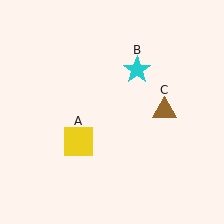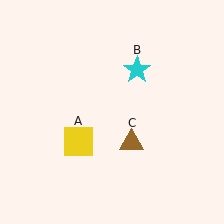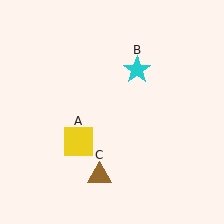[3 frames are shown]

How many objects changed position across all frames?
1 object changed position: brown triangle (object C).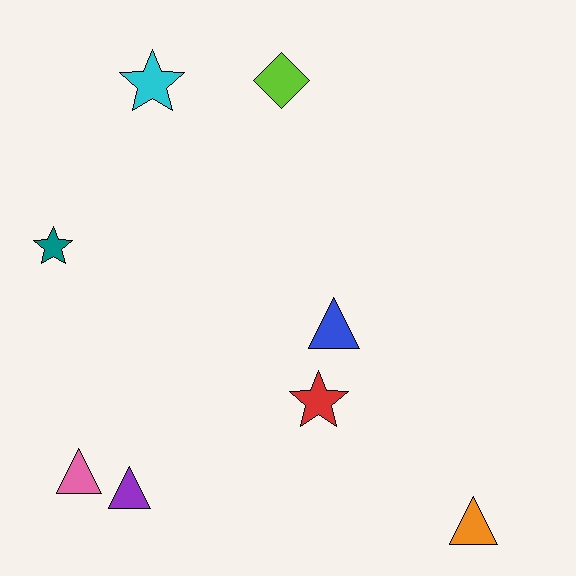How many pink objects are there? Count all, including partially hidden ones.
There is 1 pink object.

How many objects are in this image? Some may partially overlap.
There are 8 objects.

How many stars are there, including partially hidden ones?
There are 3 stars.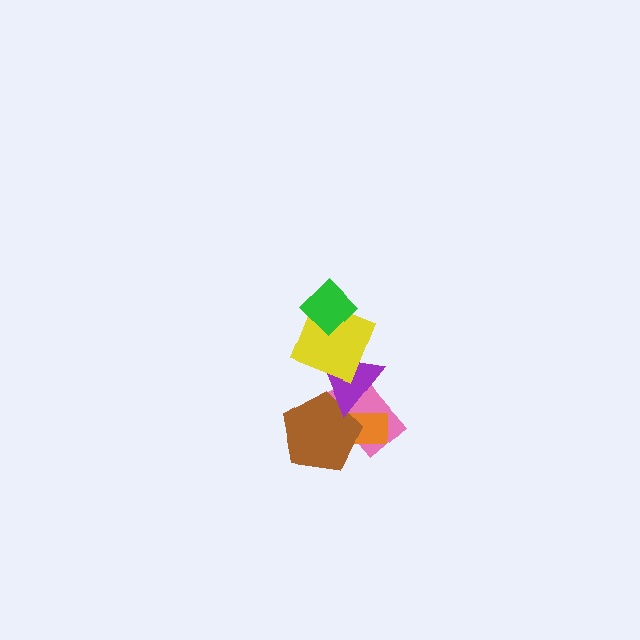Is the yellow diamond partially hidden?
Yes, it is partially covered by another shape.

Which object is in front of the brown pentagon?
The purple triangle is in front of the brown pentagon.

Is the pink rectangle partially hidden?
Yes, it is partially covered by another shape.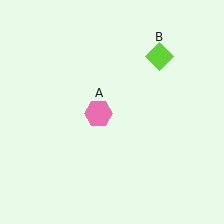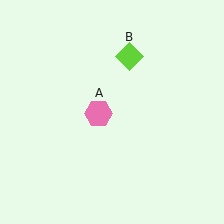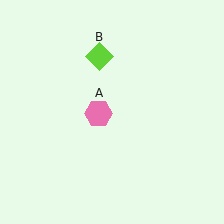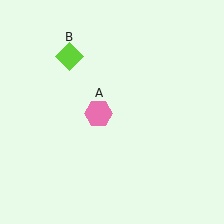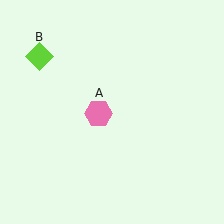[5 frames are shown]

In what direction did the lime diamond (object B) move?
The lime diamond (object B) moved left.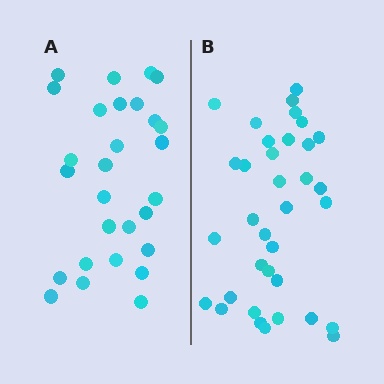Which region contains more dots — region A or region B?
Region B (the right region) has more dots.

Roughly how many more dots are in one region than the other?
Region B has roughly 8 or so more dots than region A.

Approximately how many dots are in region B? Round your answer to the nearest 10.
About 40 dots. (The exact count is 35, which rounds to 40.)